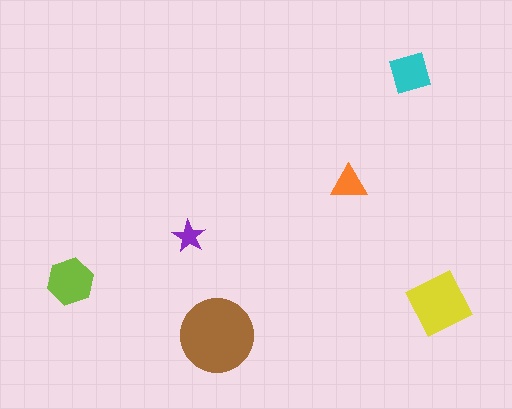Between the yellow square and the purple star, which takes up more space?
The yellow square.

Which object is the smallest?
The purple star.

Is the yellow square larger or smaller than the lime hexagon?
Larger.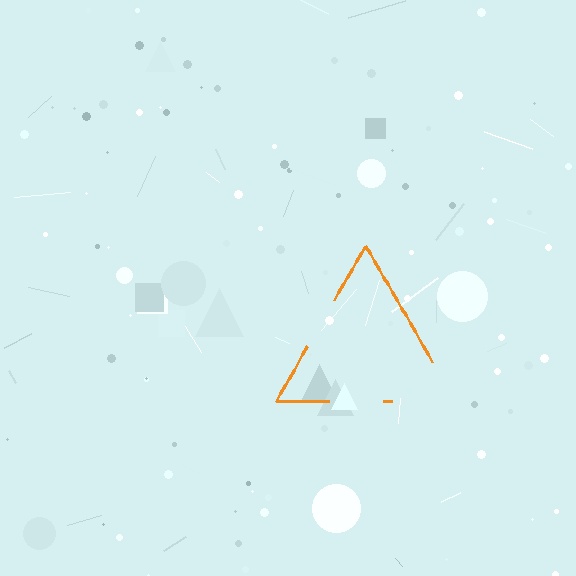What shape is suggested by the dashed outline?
The dashed outline suggests a triangle.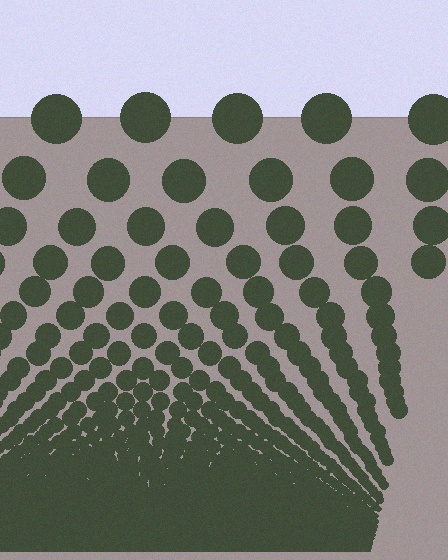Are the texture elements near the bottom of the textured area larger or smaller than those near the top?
Smaller. The gradient is inverted — elements near the bottom are smaller and denser.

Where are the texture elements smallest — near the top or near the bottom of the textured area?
Near the bottom.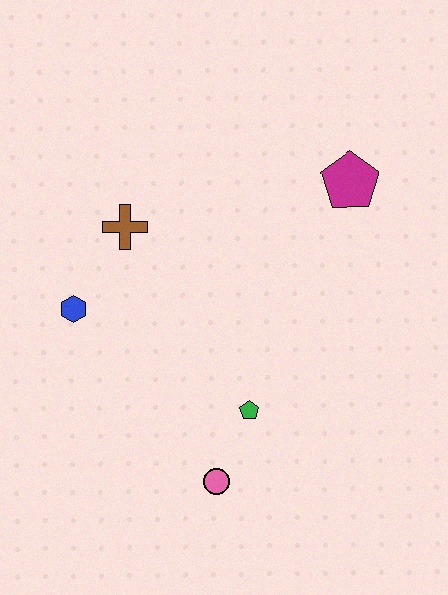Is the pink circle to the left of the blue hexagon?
No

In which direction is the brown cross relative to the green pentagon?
The brown cross is above the green pentagon.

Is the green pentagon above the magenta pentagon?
No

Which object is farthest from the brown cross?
The pink circle is farthest from the brown cross.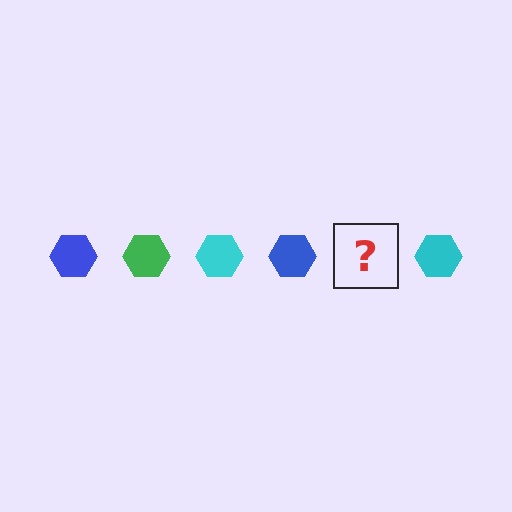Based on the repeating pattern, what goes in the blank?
The blank should be a green hexagon.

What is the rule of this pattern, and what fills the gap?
The rule is that the pattern cycles through blue, green, cyan hexagons. The gap should be filled with a green hexagon.